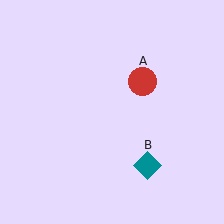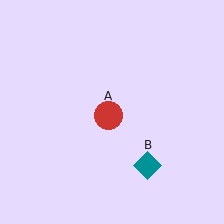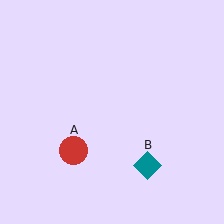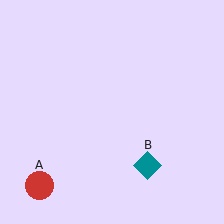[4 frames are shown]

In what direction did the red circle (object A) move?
The red circle (object A) moved down and to the left.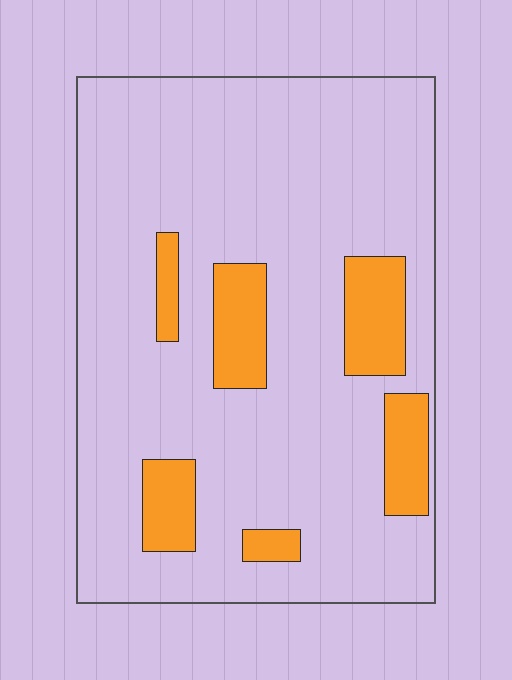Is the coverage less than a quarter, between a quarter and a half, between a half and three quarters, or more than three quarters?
Less than a quarter.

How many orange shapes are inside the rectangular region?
6.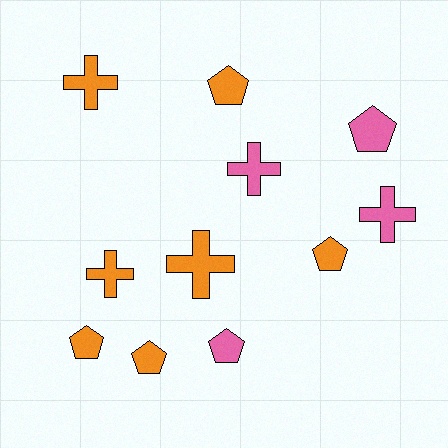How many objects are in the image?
There are 11 objects.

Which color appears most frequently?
Orange, with 7 objects.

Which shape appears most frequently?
Pentagon, with 6 objects.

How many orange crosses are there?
There are 3 orange crosses.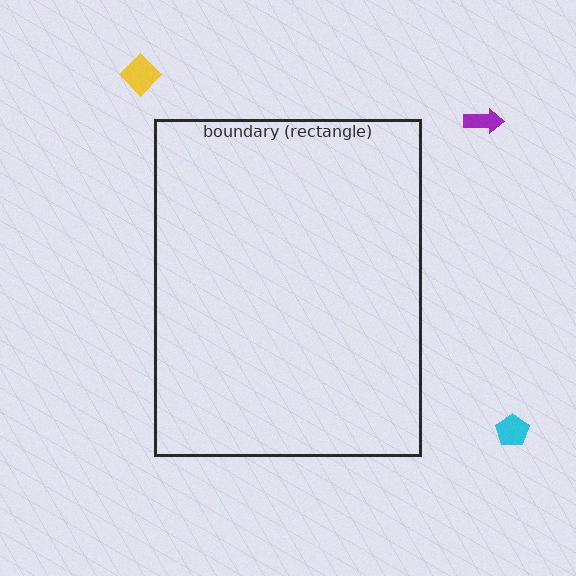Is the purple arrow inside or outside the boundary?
Outside.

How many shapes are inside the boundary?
0 inside, 3 outside.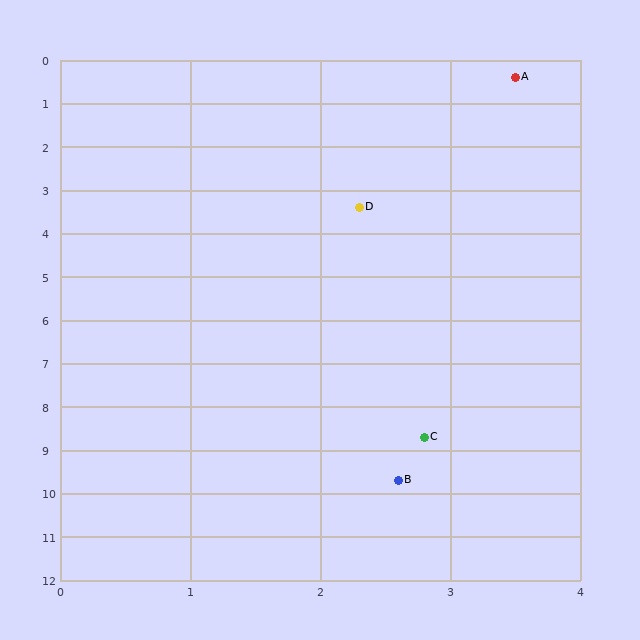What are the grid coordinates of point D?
Point D is at approximately (2.3, 3.4).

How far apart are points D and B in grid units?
Points D and B are about 6.3 grid units apart.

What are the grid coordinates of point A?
Point A is at approximately (3.5, 0.4).